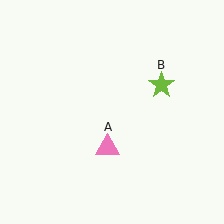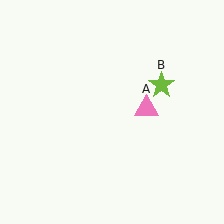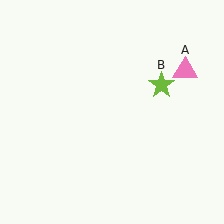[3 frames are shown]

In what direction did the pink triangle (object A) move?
The pink triangle (object A) moved up and to the right.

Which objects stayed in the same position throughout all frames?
Lime star (object B) remained stationary.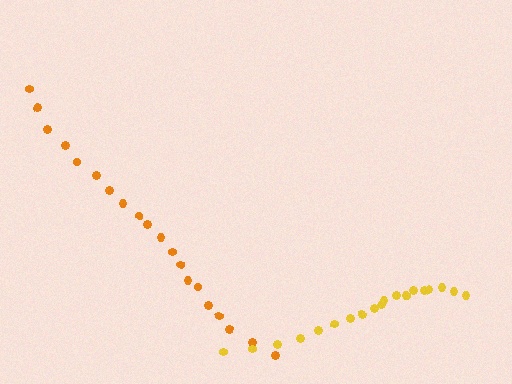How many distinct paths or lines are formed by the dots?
There are 2 distinct paths.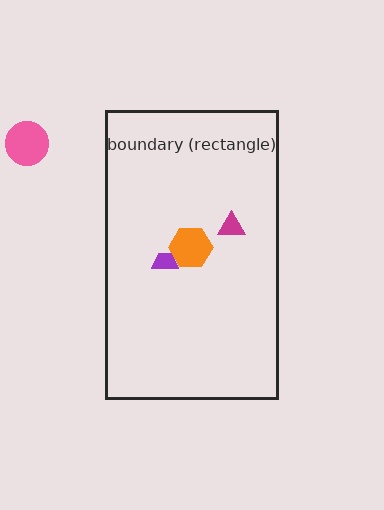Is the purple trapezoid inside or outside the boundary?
Inside.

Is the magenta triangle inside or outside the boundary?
Inside.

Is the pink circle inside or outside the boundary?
Outside.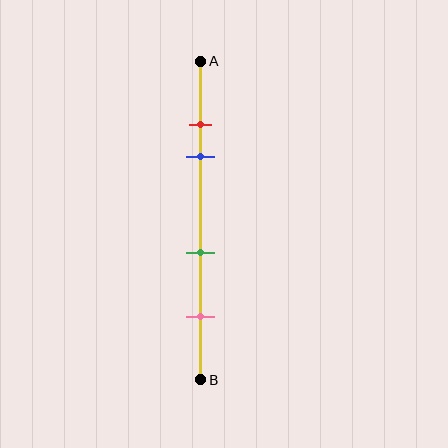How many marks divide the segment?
There are 4 marks dividing the segment.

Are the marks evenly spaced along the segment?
No, the marks are not evenly spaced.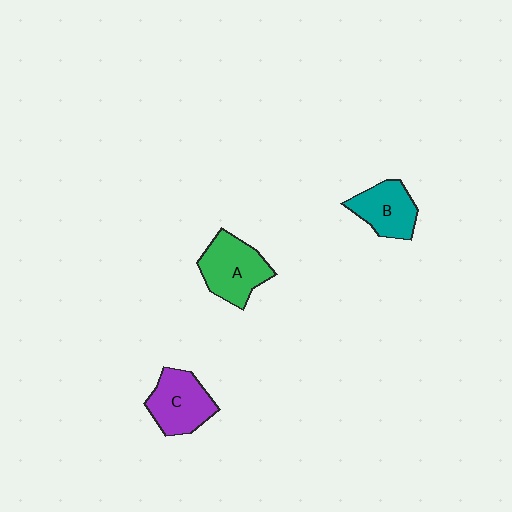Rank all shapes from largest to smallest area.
From largest to smallest: A (green), C (purple), B (teal).